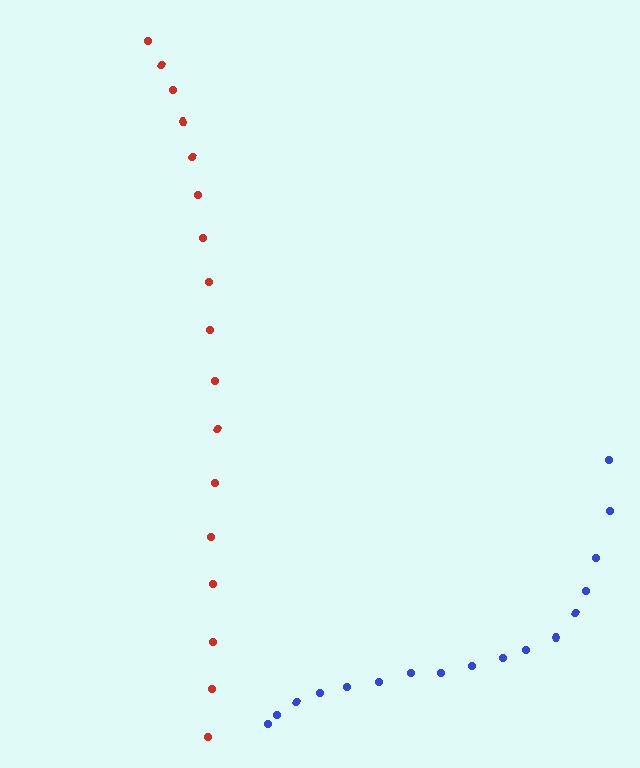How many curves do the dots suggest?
There are 2 distinct paths.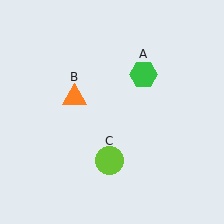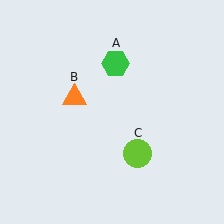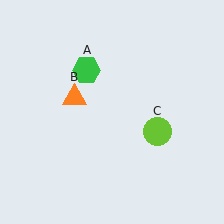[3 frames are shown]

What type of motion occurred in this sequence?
The green hexagon (object A), lime circle (object C) rotated counterclockwise around the center of the scene.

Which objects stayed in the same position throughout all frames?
Orange triangle (object B) remained stationary.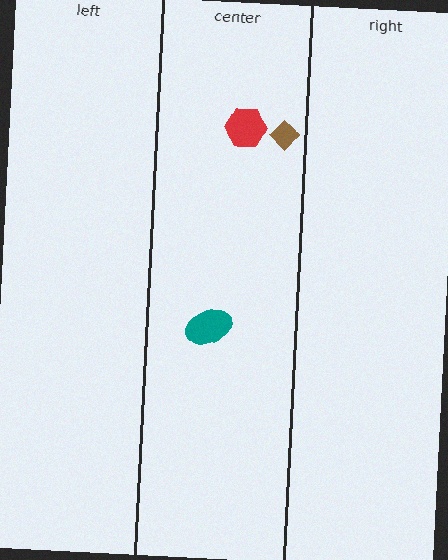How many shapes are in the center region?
3.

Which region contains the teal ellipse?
The center region.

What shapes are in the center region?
The teal ellipse, the brown diamond, the red hexagon.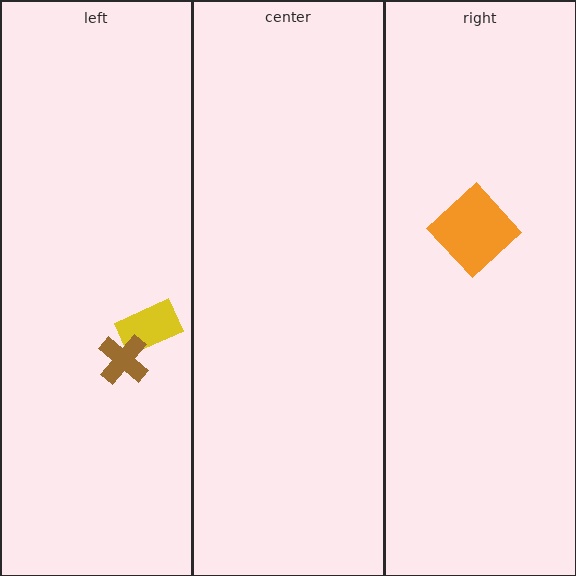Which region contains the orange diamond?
The right region.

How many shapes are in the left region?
2.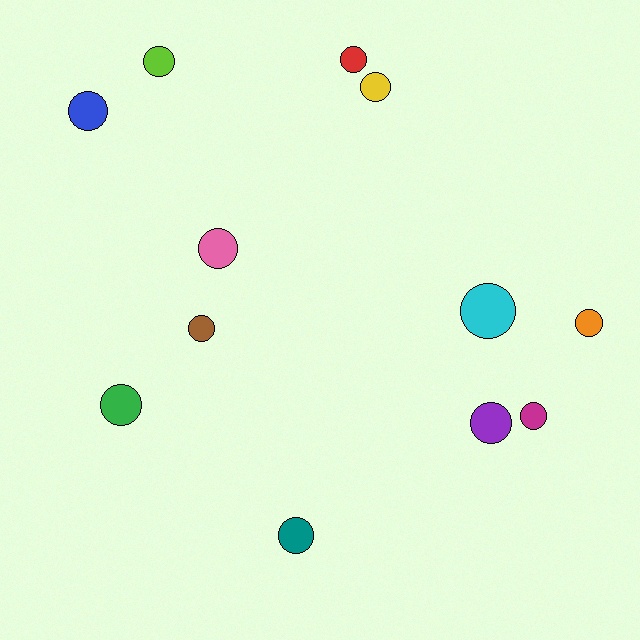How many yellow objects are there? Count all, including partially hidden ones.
There is 1 yellow object.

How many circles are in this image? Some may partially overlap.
There are 12 circles.